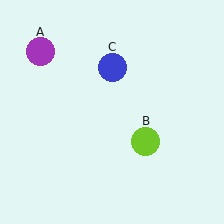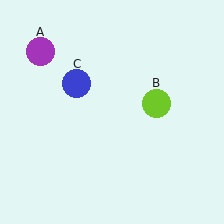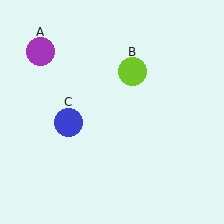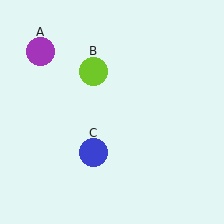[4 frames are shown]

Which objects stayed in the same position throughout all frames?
Purple circle (object A) remained stationary.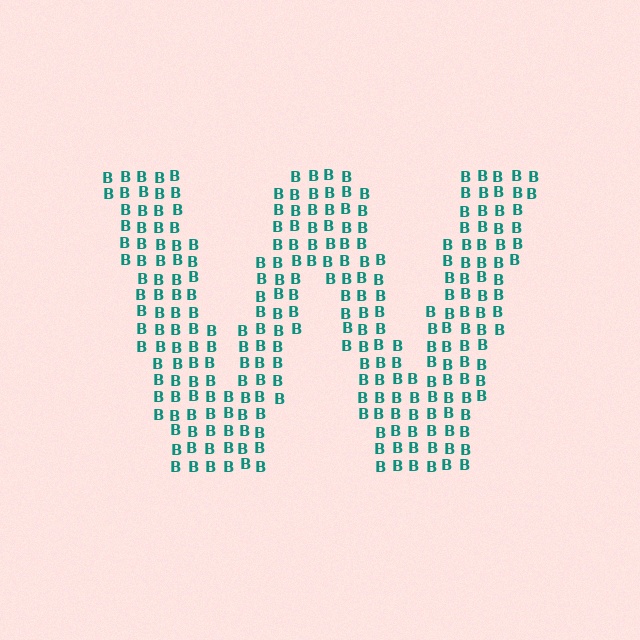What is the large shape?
The large shape is the letter W.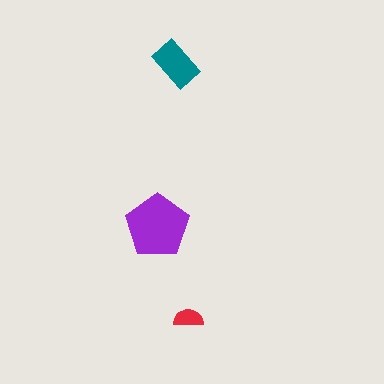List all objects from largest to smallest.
The purple pentagon, the teal rectangle, the red semicircle.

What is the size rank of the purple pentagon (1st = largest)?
1st.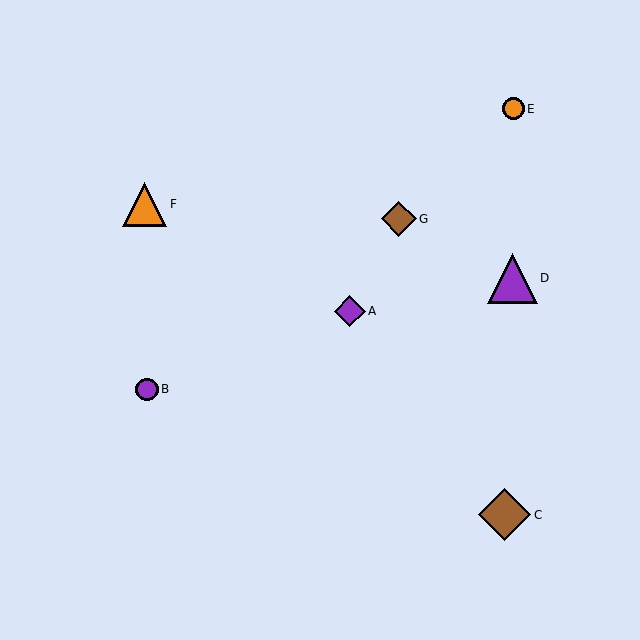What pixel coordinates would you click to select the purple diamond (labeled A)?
Click at (350, 311) to select the purple diamond A.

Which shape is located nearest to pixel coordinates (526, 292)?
The purple triangle (labeled D) at (512, 278) is nearest to that location.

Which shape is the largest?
The brown diamond (labeled C) is the largest.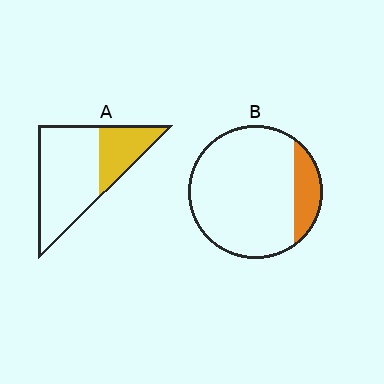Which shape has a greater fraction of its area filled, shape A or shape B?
Shape A.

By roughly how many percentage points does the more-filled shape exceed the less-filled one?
By roughly 15 percentage points (A over B).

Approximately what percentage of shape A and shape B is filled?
A is approximately 30% and B is approximately 15%.